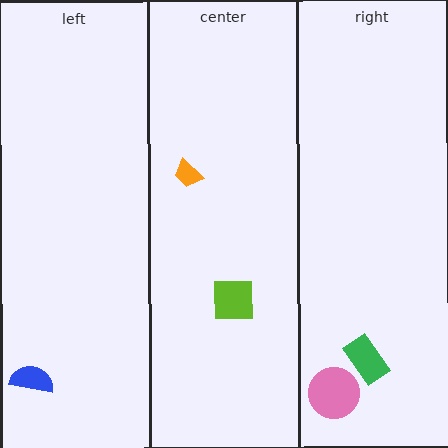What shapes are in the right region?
The green rectangle, the pink circle.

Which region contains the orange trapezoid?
The center region.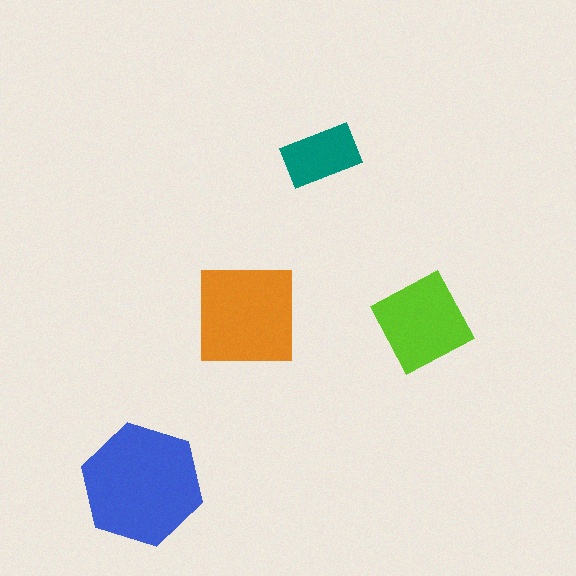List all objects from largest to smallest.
The blue hexagon, the orange square, the lime diamond, the teal rectangle.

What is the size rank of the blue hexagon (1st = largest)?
1st.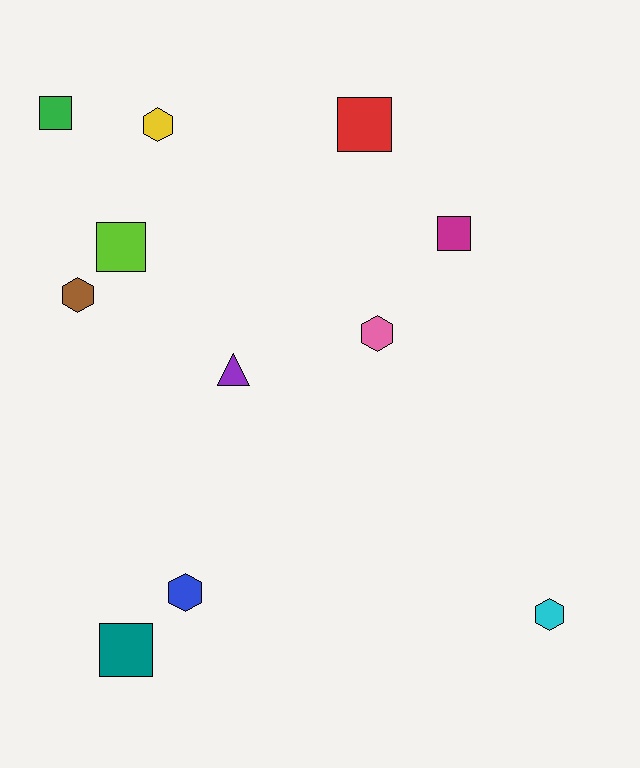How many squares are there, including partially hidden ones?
There are 5 squares.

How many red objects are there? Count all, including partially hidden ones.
There is 1 red object.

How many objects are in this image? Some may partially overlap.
There are 11 objects.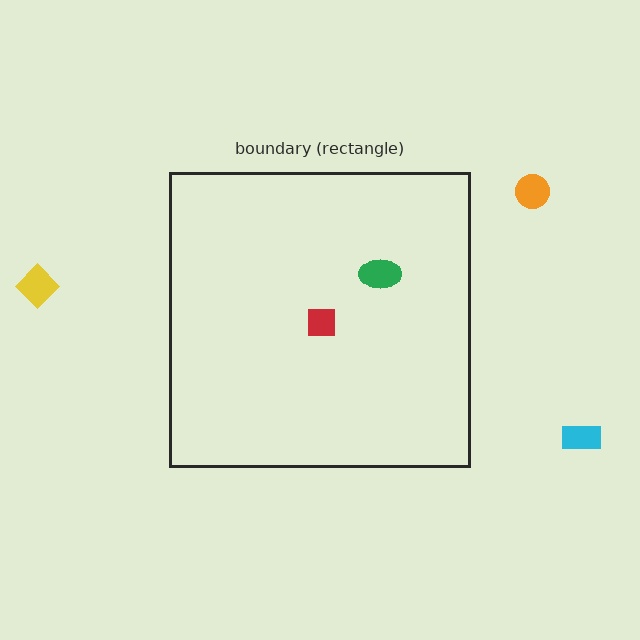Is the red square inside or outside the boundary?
Inside.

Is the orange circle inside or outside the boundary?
Outside.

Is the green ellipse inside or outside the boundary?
Inside.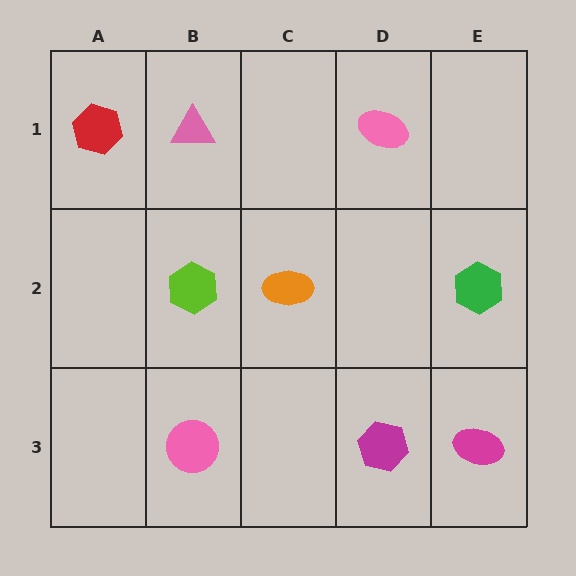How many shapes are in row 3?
3 shapes.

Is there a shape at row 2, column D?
No, that cell is empty.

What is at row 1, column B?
A pink triangle.